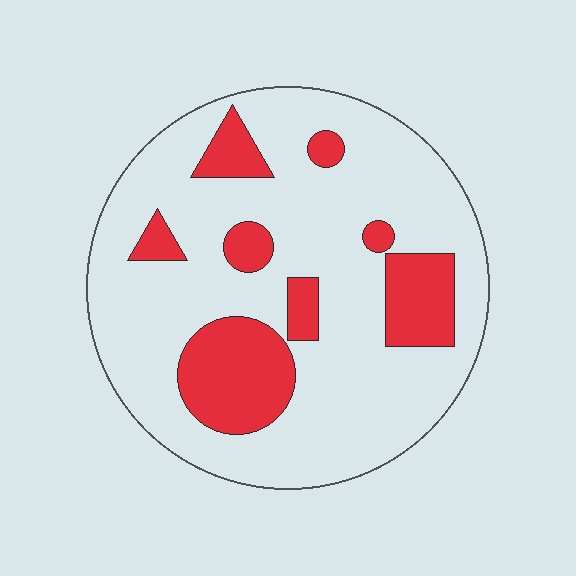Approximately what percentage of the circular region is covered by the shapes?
Approximately 20%.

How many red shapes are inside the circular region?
8.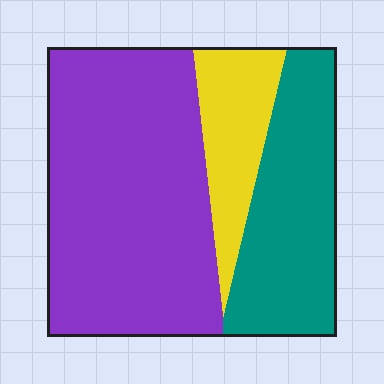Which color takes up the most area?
Purple, at roughly 55%.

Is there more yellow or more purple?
Purple.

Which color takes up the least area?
Yellow, at roughly 15%.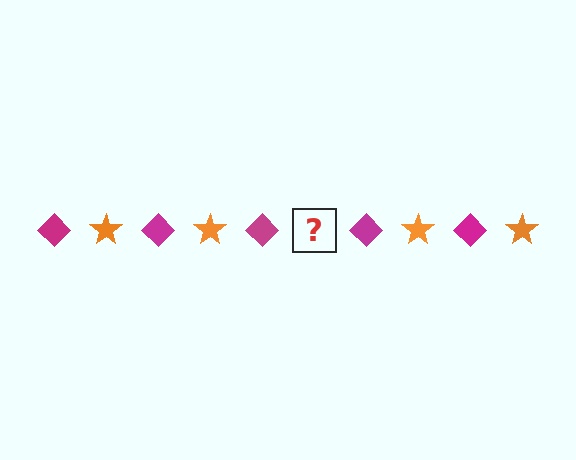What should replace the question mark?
The question mark should be replaced with an orange star.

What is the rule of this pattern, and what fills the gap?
The rule is that the pattern alternates between magenta diamond and orange star. The gap should be filled with an orange star.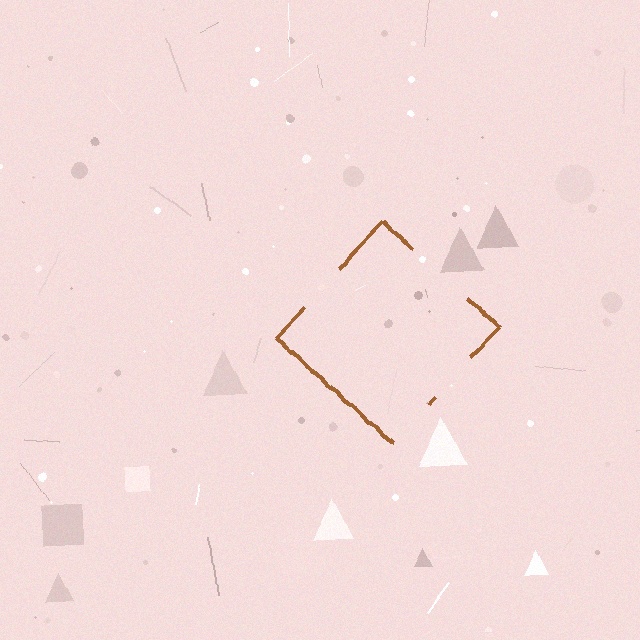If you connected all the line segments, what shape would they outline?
They would outline a diamond.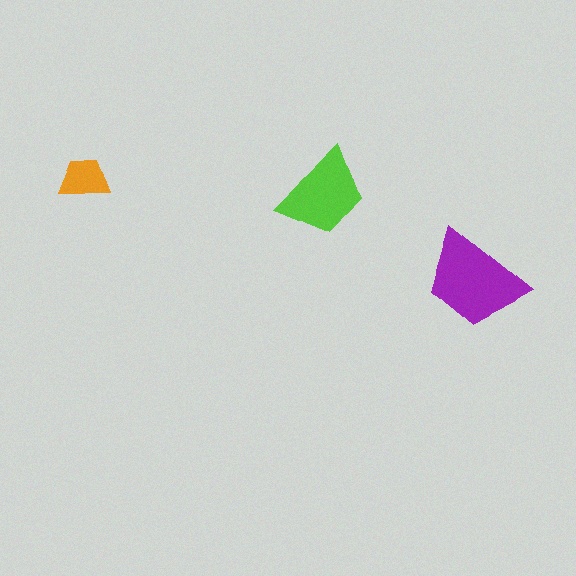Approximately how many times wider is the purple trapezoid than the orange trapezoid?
About 2 times wider.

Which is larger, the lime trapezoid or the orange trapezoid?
The lime one.